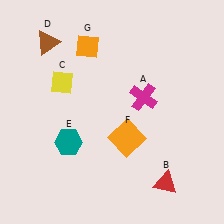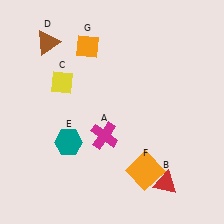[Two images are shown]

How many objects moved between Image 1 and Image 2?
2 objects moved between the two images.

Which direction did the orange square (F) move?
The orange square (F) moved down.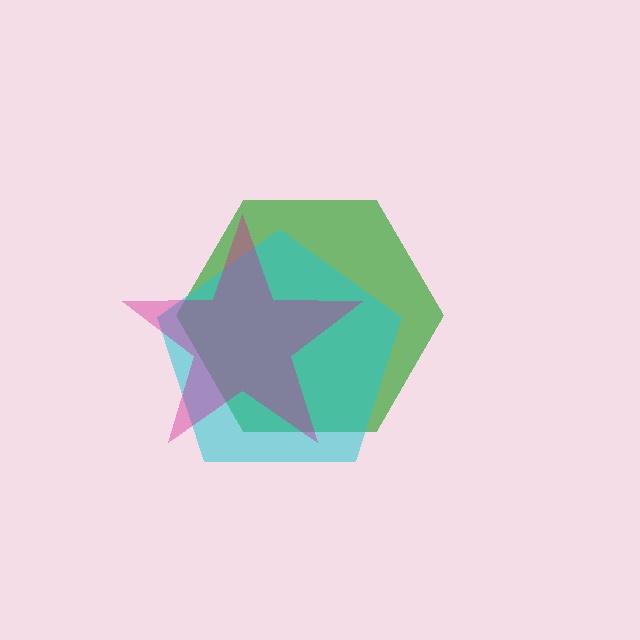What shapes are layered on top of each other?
The layered shapes are: a green hexagon, a cyan pentagon, a magenta star.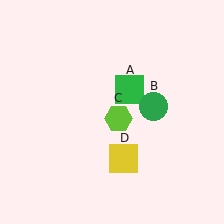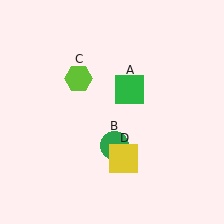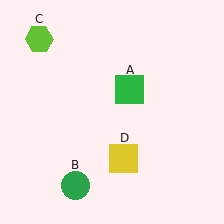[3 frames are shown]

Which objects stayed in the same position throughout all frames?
Green square (object A) and yellow square (object D) remained stationary.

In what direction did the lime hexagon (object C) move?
The lime hexagon (object C) moved up and to the left.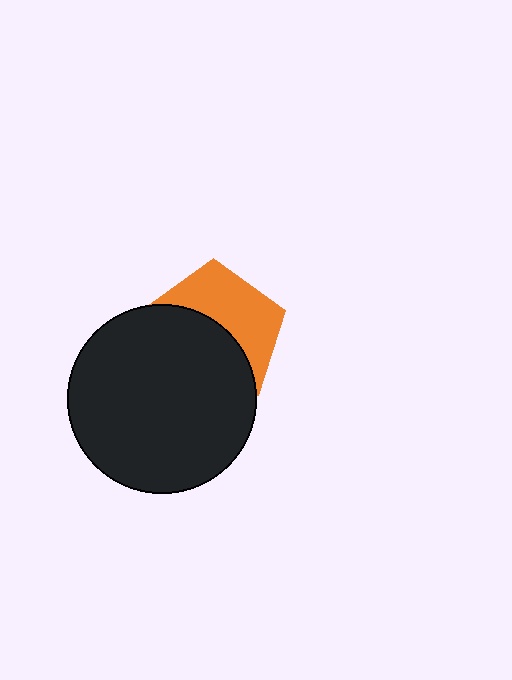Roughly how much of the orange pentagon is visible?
About half of it is visible (roughly 46%).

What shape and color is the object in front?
The object in front is a black circle.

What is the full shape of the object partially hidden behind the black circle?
The partially hidden object is an orange pentagon.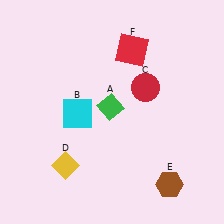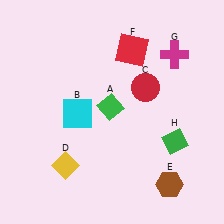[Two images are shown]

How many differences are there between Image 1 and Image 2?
There are 2 differences between the two images.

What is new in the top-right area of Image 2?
A magenta cross (G) was added in the top-right area of Image 2.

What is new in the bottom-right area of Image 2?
A green diamond (H) was added in the bottom-right area of Image 2.